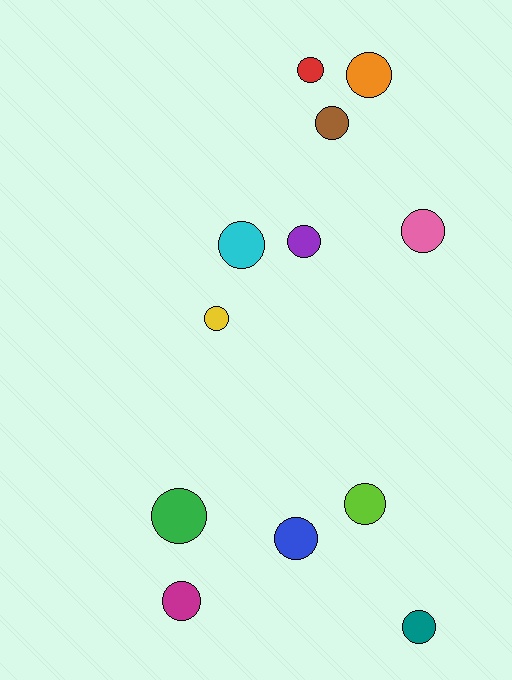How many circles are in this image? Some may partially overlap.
There are 12 circles.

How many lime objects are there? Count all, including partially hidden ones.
There is 1 lime object.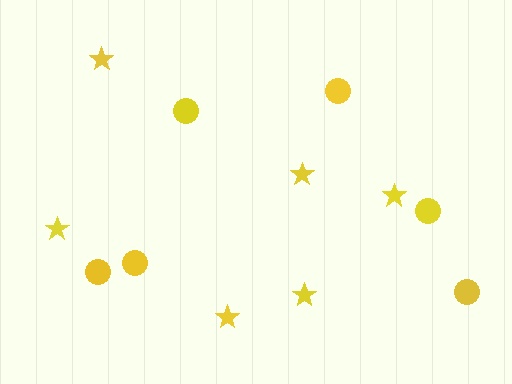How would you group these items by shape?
There are 2 groups: one group of circles (6) and one group of stars (6).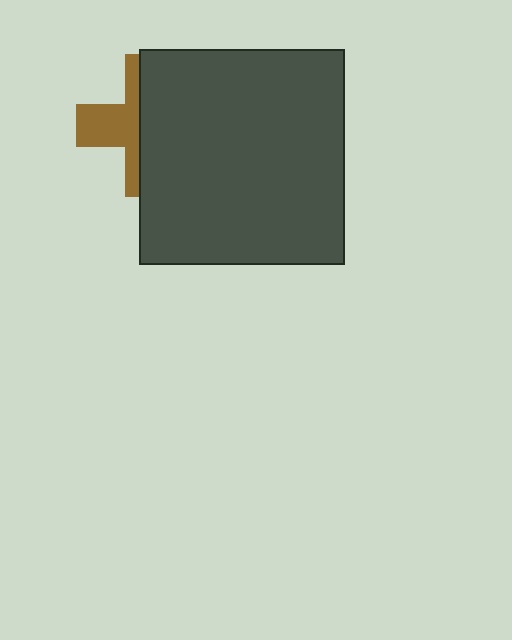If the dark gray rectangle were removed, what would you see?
You would see the complete brown cross.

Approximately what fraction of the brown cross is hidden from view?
Roughly 60% of the brown cross is hidden behind the dark gray rectangle.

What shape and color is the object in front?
The object in front is a dark gray rectangle.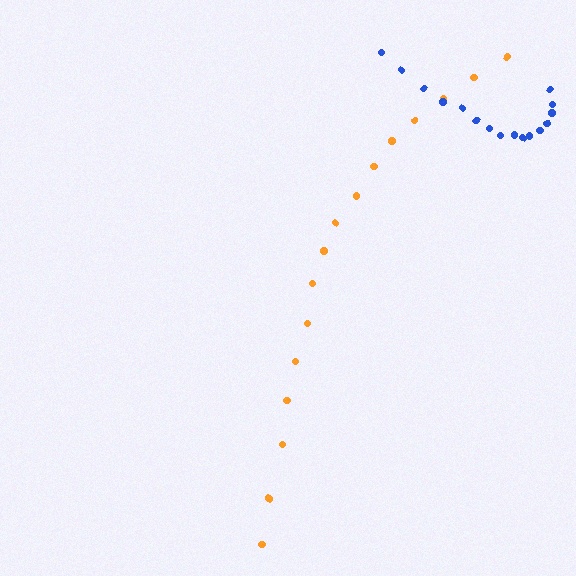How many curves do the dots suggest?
There are 2 distinct paths.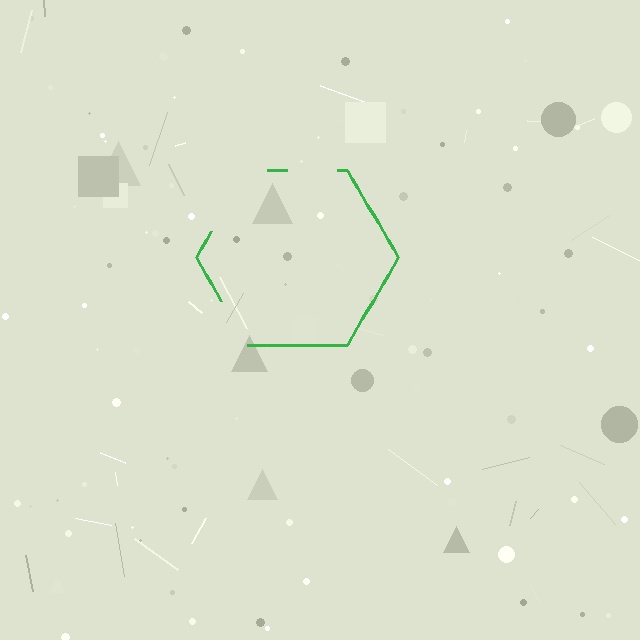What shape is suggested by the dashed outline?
The dashed outline suggests a hexagon.